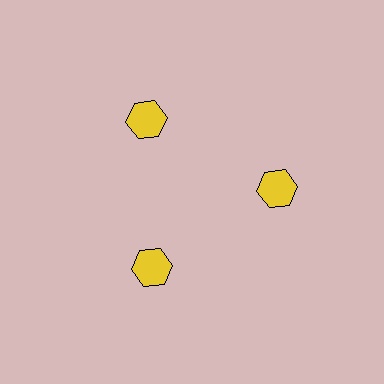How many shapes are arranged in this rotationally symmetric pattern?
There are 3 shapes, arranged in 3 groups of 1.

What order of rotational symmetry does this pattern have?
This pattern has 3-fold rotational symmetry.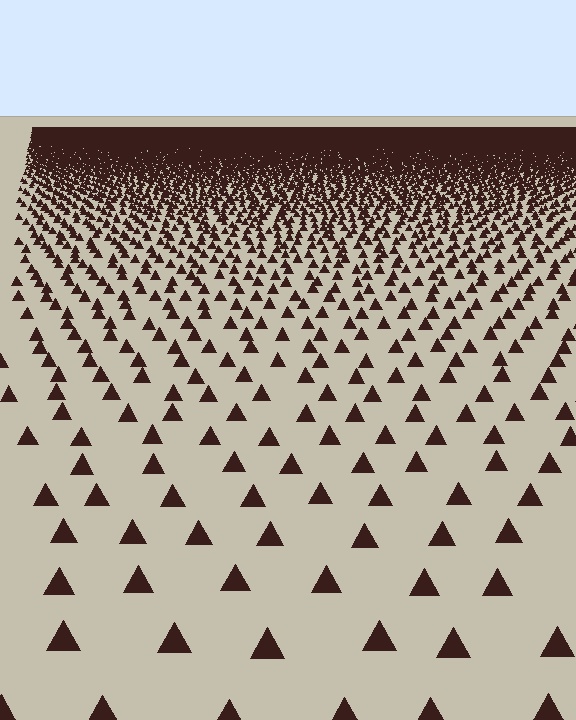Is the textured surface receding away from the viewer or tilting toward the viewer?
The surface is receding away from the viewer. Texture elements get smaller and denser toward the top.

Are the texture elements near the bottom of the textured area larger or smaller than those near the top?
Larger. Near the bottom, elements are closer to the viewer and appear at a bigger on-screen size.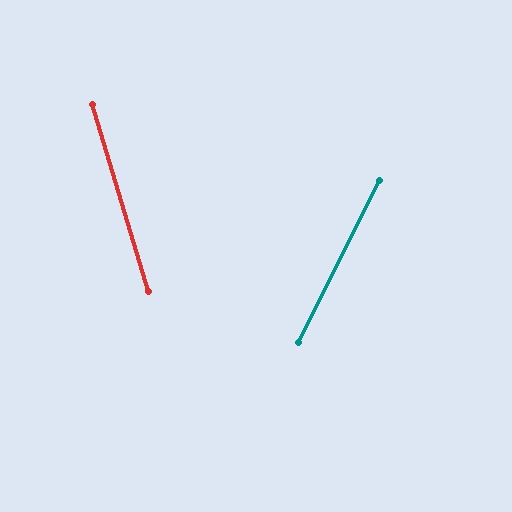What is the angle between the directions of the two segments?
Approximately 43 degrees.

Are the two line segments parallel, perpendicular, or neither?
Neither parallel nor perpendicular — they differ by about 43°.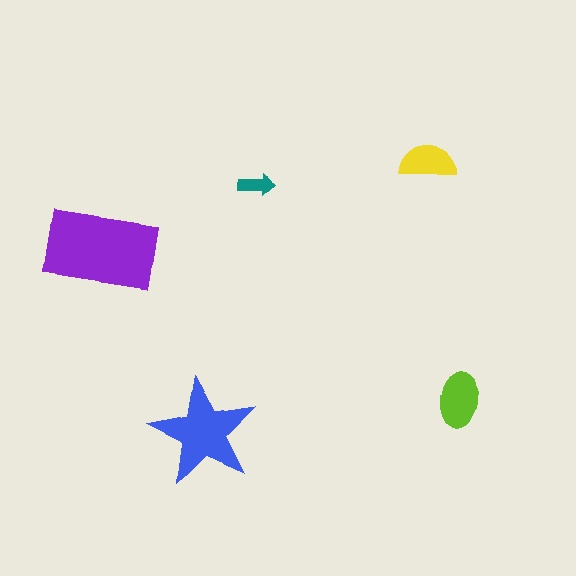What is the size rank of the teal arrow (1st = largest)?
5th.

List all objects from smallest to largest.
The teal arrow, the yellow semicircle, the lime ellipse, the blue star, the purple rectangle.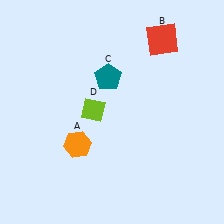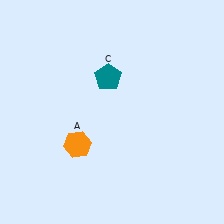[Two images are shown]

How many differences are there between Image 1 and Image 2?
There are 2 differences between the two images.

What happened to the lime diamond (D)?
The lime diamond (D) was removed in Image 2. It was in the top-left area of Image 1.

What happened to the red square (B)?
The red square (B) was removed in Image 2. It was in the top-right area of Image 1.